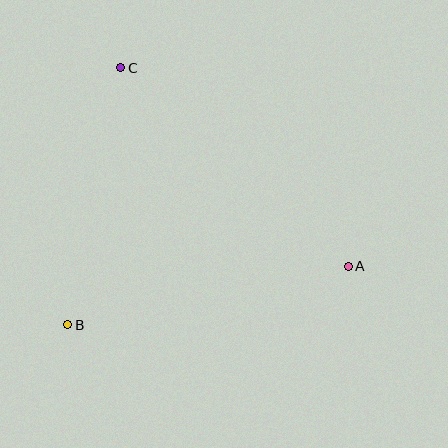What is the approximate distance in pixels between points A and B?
The distance between A and B is approximately 287 pixels.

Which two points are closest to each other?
Points B and C are closest to each other.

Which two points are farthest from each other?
Points A and C are farthest from each other.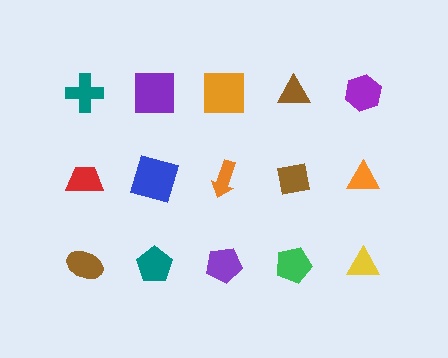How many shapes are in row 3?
5 shapes.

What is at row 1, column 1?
A teal cross.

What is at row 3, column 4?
A green pentagon.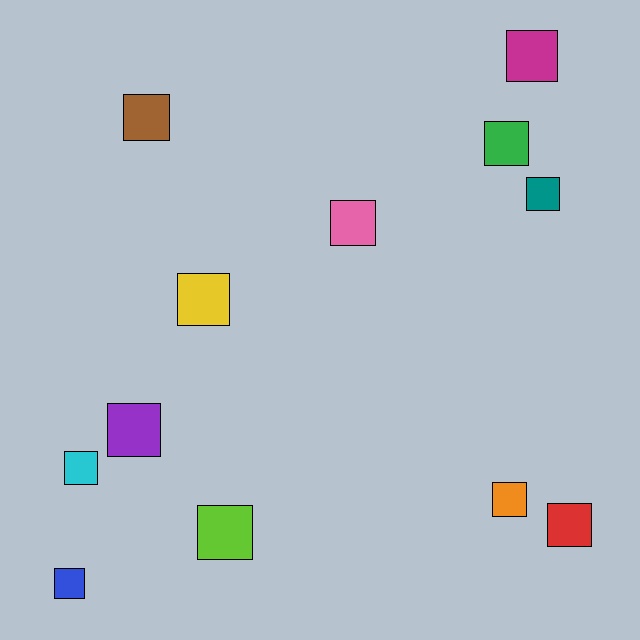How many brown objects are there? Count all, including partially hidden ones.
There is 1 brown object.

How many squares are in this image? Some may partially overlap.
There are 12 squares.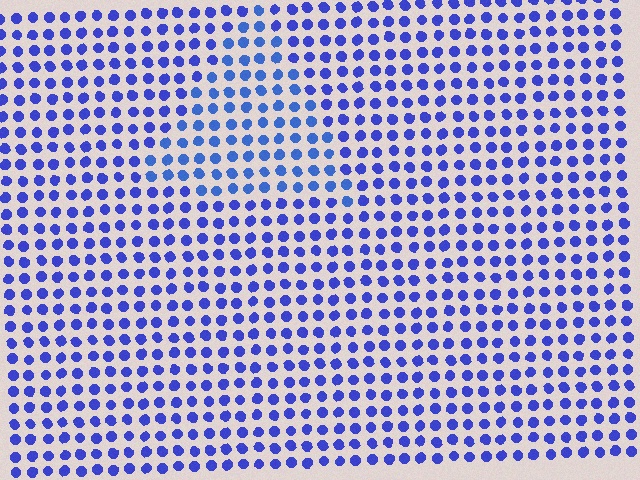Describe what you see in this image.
The image is filled with small blue elements in a uniform arrangement. A triangle-shaped region is visible where the elements are tinted to a slightly different hue, forming a subtle color boundary.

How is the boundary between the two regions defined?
The boundary is defined purely by a slight shift in hue (about 16 degrees). Spacing, size, and orientation are identical on both sides.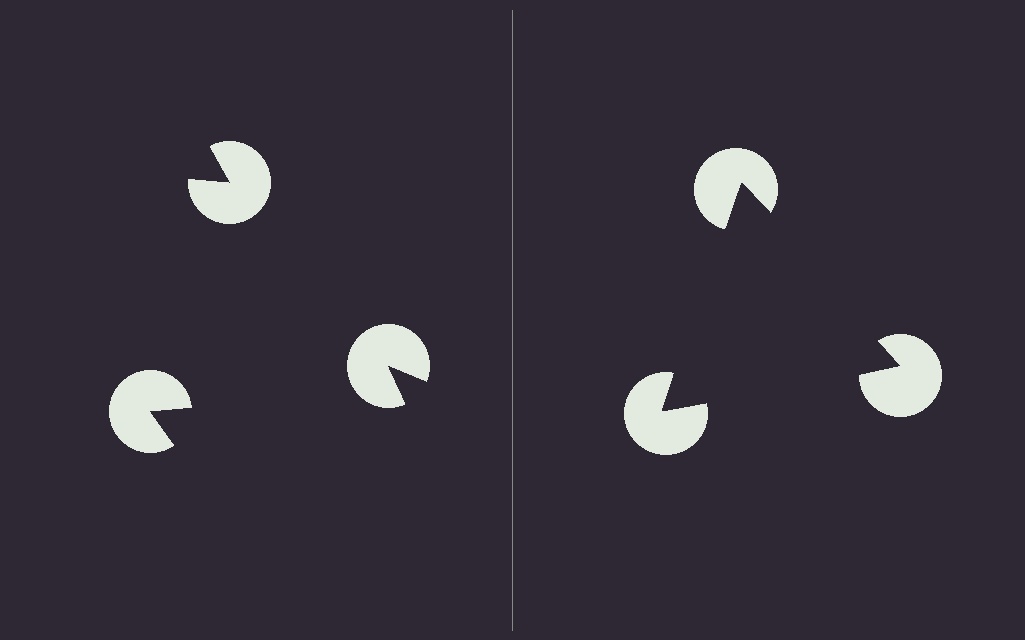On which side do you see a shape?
An illusory triangle appears on the right side. On the left side the wedge cuts are rotated, so no coherent shape forms.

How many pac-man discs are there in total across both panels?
6 — 3 on each side.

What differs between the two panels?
The pac-man discs are positioned identically on both sides; only the wedge orientations differ. On the right they align to a triangle; on the left they are misaligned.